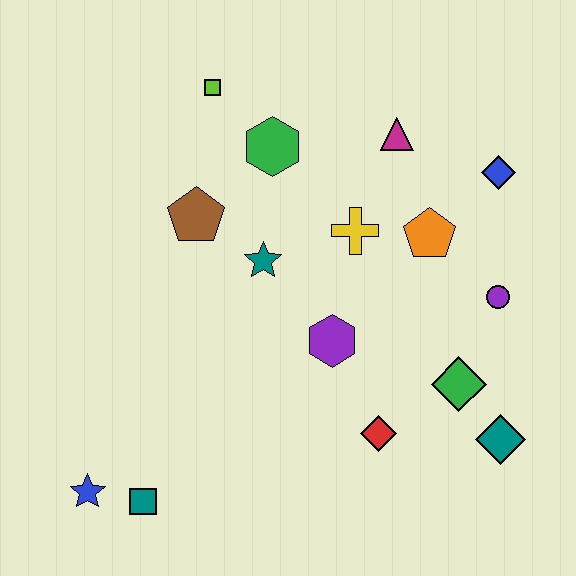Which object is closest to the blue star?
The teal square is closest to the blue star.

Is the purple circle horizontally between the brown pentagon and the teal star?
No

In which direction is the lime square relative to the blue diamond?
The lime square is to the left of the blue diamond.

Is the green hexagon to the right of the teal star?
Yes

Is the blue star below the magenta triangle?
Yes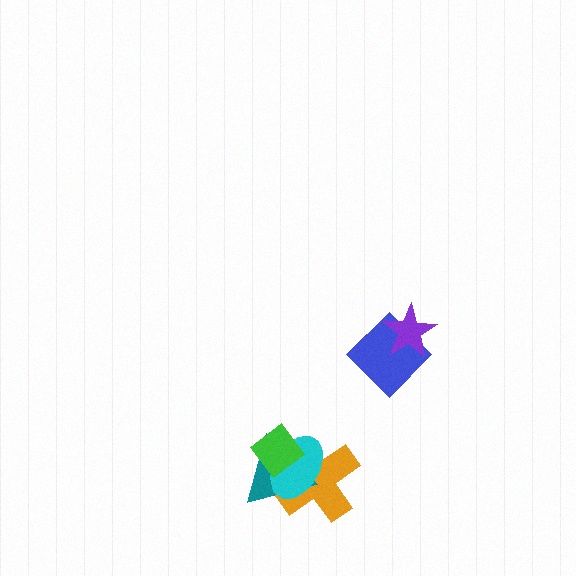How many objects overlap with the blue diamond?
1 object overlaps with the blue diamond.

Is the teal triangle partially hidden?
Yes, it is partially covered by another shape.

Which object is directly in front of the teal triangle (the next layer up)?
The cyan ellipse is directly in front of the teal triangle.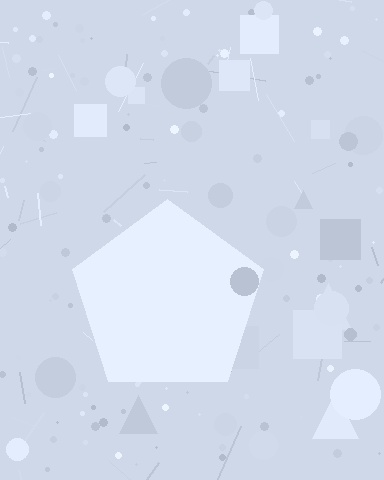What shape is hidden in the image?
A pentagon is hidden in the image.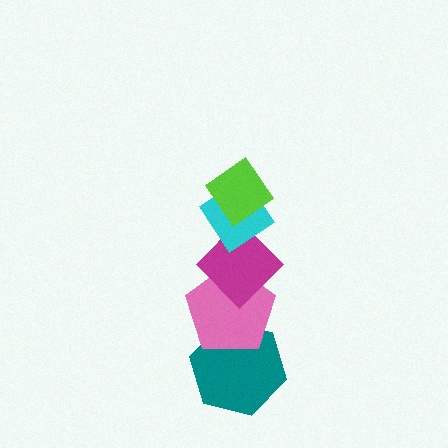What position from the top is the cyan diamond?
The cyan diamond is 2nd from the top.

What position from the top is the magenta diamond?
The magenta diamond is 3rd from the top.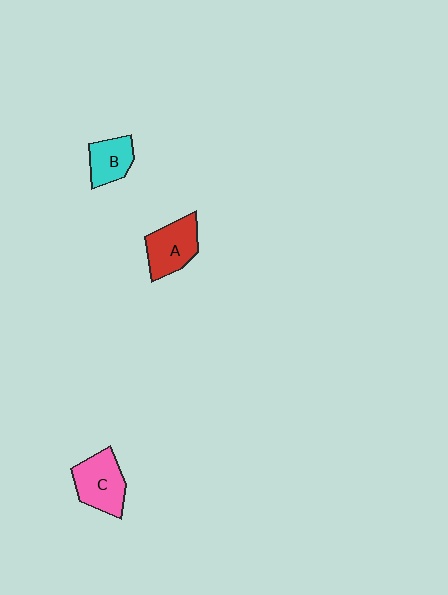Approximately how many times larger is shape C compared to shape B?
Approximately 1.4 times.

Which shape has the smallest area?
Shape B (cyan).